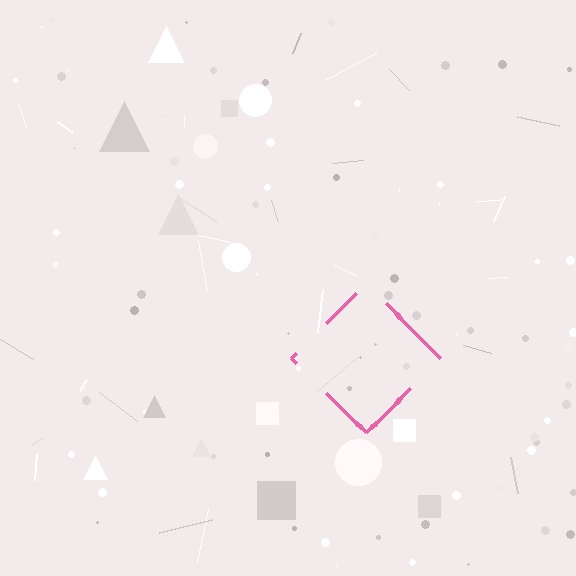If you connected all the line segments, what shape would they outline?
They would outline a diamond.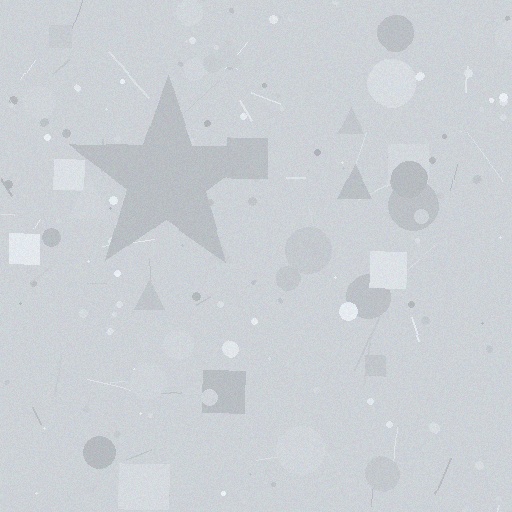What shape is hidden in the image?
A star is hidden in the image.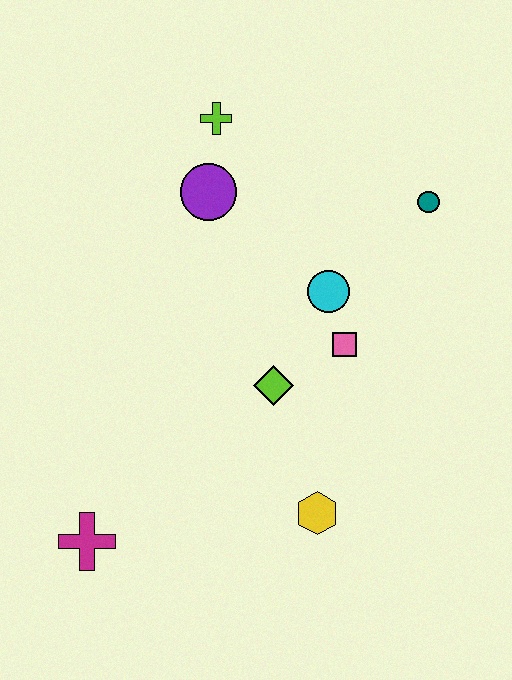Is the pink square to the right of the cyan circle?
Yes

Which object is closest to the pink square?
The cyan circle is closest to the pink square.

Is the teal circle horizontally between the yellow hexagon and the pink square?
No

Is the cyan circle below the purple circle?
Yes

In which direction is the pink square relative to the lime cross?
The pink square is below the lime cross.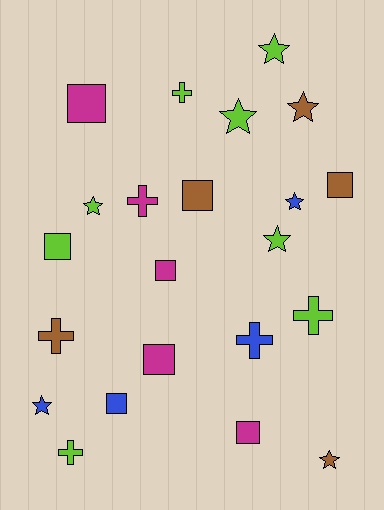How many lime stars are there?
There are 4 lime stars.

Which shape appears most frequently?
Star, with 8 objects.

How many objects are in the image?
There are 22 objects.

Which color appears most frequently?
Lime, with 8 objects.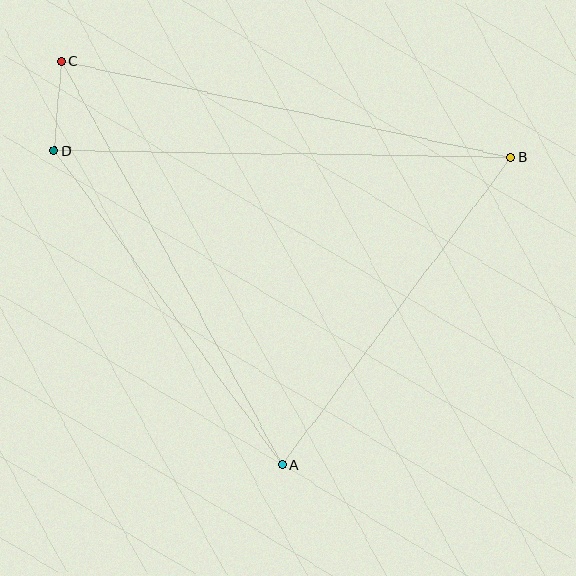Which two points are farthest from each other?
Points B and C are farthest from each other.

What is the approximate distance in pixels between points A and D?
The distance between A and D is approximately 388 pixels.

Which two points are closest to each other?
Points C and D are closest to each other.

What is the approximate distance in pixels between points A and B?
The distance between A and B is approximately 383 pixels.